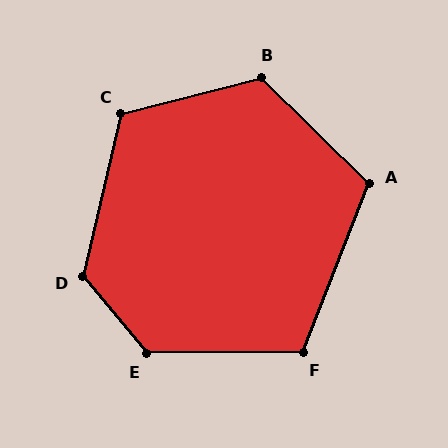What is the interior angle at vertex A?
Approximately 113 degrees (obtuse).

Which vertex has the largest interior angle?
E, at approximately 129 degrees.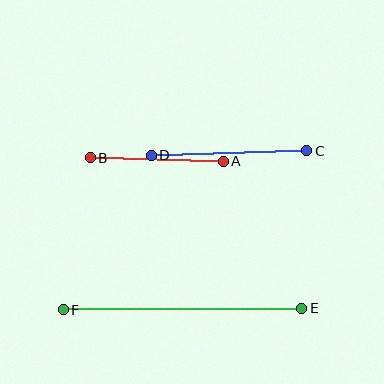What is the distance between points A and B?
The distance is approximately 133 pixels.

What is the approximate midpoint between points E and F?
The midpoint is at approximately (182, 309) pixels.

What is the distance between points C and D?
The distance is approximately 155 pixels.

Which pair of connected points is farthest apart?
Points E and F are farthest apart.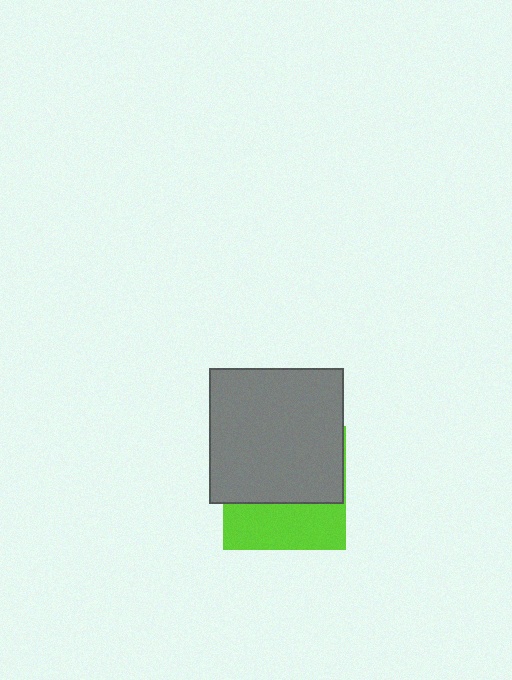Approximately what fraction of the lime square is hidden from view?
Roughly 62% of the lime square is hidden behind the gray square.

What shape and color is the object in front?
The object in front is a gray square.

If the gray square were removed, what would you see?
You would see the complete lime square.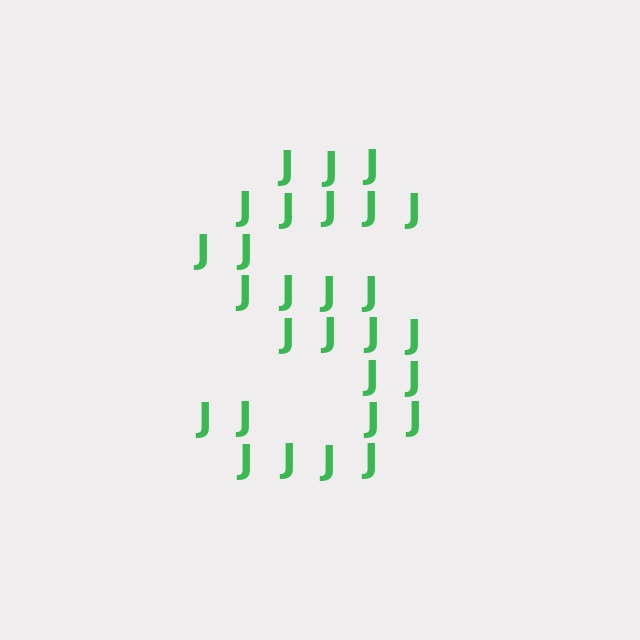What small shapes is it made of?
It is made of small letter J's.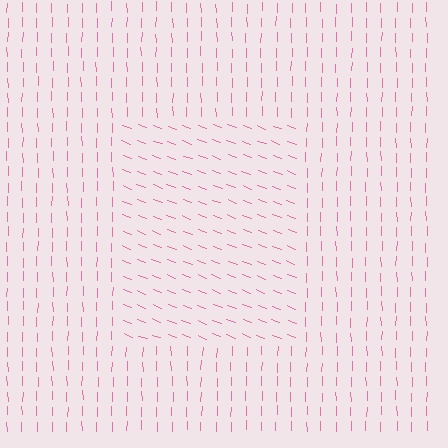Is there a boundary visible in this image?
Yes, there is a texture boundary formed by a change in line orientation.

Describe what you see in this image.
The image is filled with small pink line segments. A rectangle region in the image has lines oriented differently from the surrounding lines, creating a visible texture boundary.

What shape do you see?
I see a rectangle.